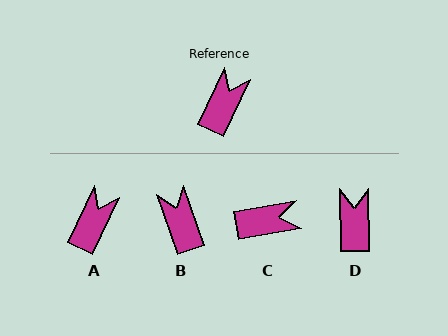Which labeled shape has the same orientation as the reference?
A.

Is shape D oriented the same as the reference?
No, it is off by about 26 degrees.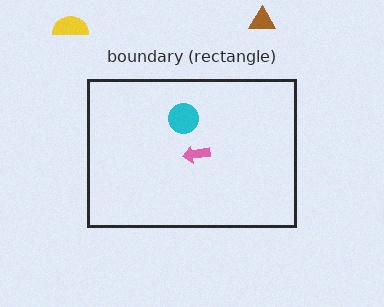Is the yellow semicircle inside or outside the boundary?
Outside.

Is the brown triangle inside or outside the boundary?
Outside.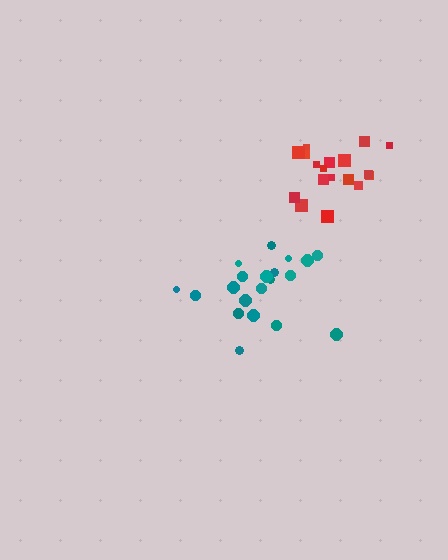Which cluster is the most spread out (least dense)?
Teal.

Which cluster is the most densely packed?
Red.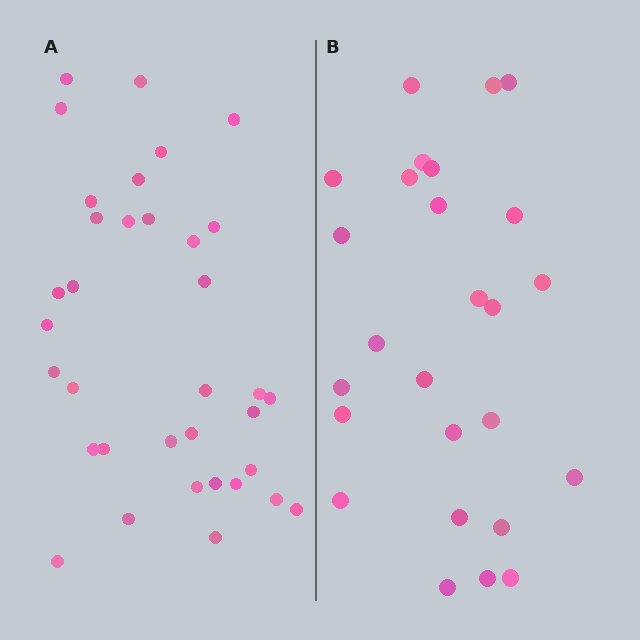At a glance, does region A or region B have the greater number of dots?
Region A (the left region) has more dots.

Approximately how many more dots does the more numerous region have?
Region A has roughly 8 or so more dots than region B.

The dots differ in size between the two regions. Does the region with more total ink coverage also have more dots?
No. Region B has more total ink coverage because its dots are larger, but region A actually contains more individual dots. Total area can be misleading — the number of items is what matters here.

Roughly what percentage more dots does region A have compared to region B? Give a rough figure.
About 35% more.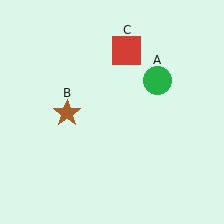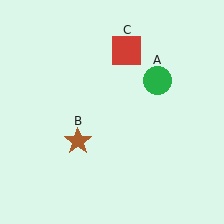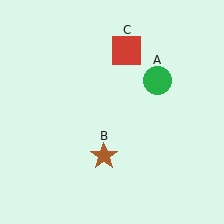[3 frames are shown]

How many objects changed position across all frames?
1 object changed position: brown star (object B).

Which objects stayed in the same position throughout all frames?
Green circle (object A) and red square (object C) remained stationary.